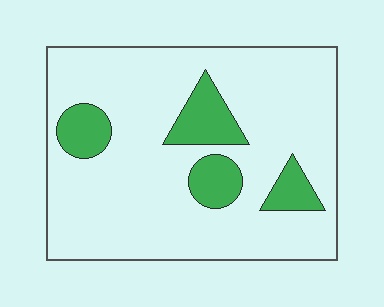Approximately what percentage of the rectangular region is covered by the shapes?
Approximately 15%.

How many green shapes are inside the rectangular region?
4.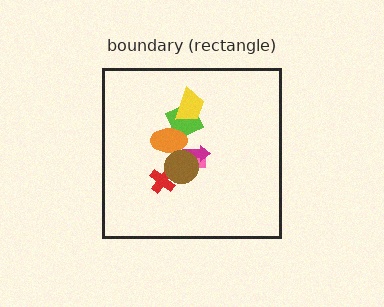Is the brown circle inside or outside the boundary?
Inside.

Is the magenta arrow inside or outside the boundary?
Inside.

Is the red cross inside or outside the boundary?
Inside.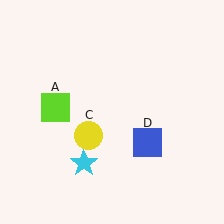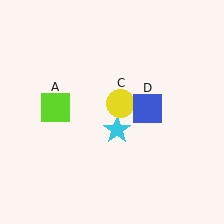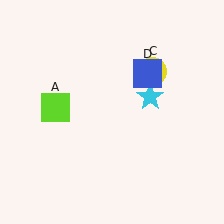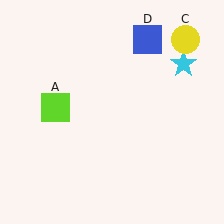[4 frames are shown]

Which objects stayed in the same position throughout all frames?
Lime square (object A) remained stationary.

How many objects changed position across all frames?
3 objects changed position: cyan star (object B), yellow circle (object C), blue square (object D).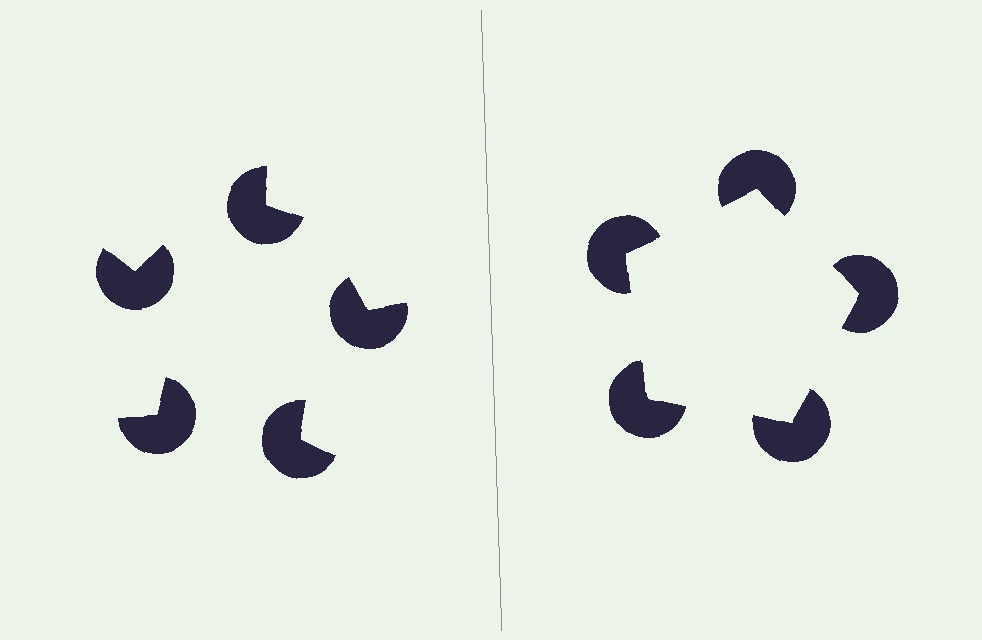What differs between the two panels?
The pac-man discs are positioned identically on both sides; only the wedge orientations differ. On the right they align to a pentagon; on the left they are misaligned.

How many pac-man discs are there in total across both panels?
10 — 5 on each side.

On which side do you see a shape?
An illusory pentagon appears on the right side. On the left side the wedge cuts are rotated, so no coherent shape forms.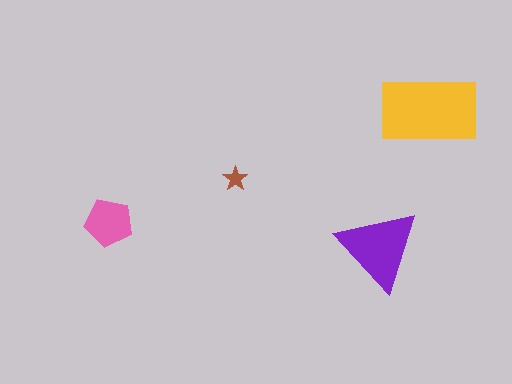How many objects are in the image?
There are 4 objects in the image.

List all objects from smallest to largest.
The brown star, the pink pentagon, the purple triangle, the yellow rectangle.